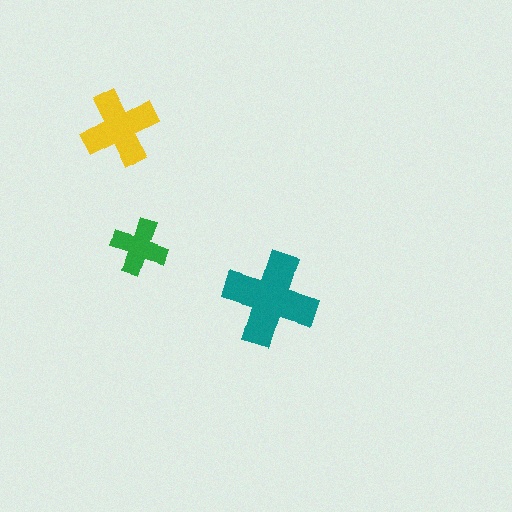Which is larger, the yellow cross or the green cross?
The yellow one.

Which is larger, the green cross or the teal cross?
The teal one.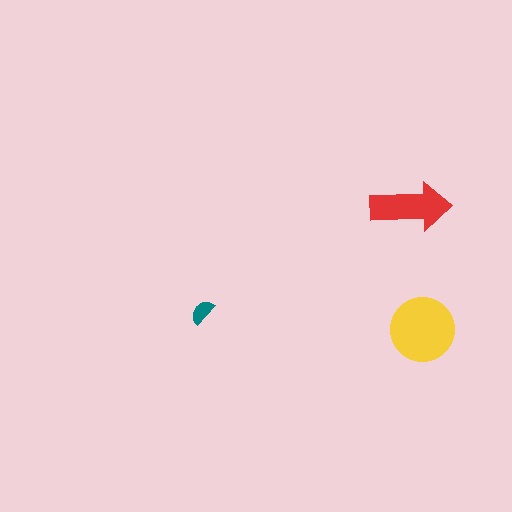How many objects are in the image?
There are 3 objects in the image.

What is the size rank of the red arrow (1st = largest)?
2nd.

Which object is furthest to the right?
The yellow circle is rightmost.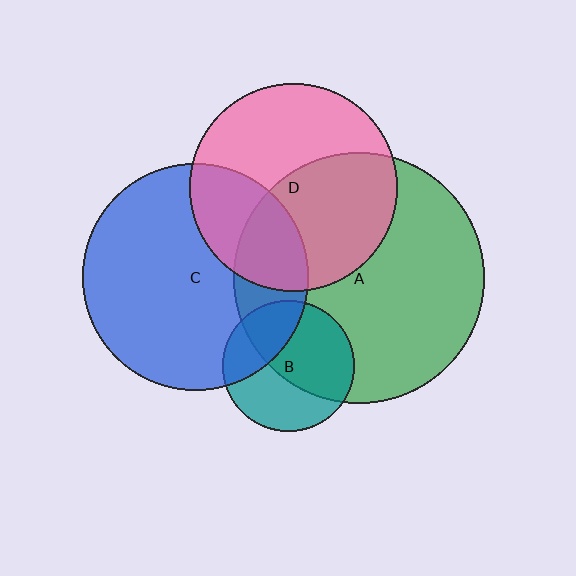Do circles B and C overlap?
Yes.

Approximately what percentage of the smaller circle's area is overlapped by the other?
Approximately 30%.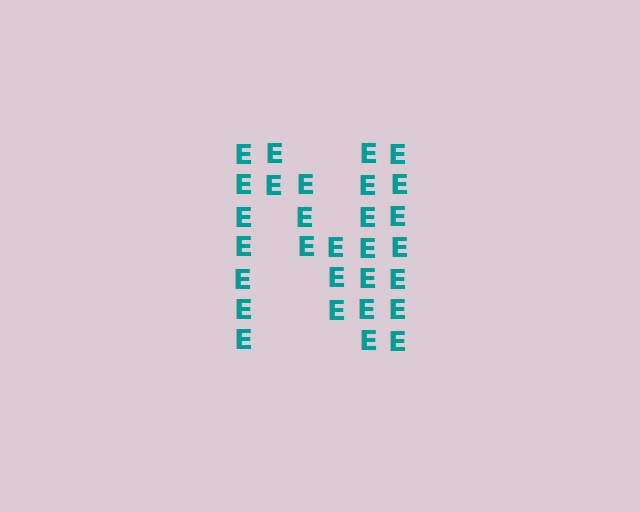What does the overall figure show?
The overall figure shows the letter N.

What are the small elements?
The small elements are letter E's.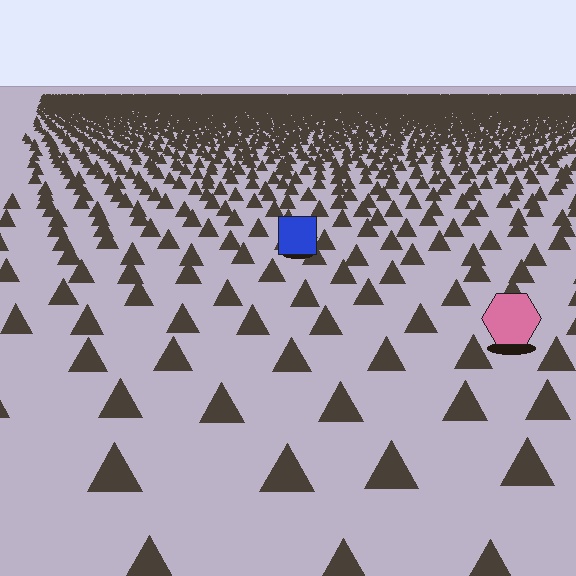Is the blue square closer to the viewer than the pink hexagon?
No. The pink hexagon is closer — you can tell from the texture gradient: the ground texture is coarser near it.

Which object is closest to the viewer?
The pink hexagon is closest. The texture marks near it are larger and more spread out.